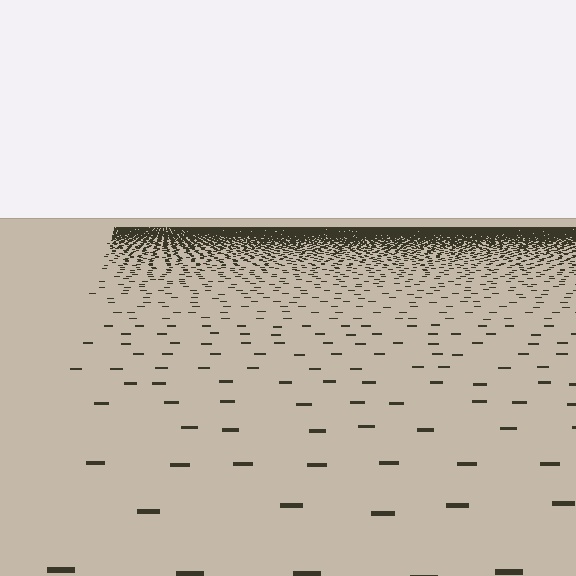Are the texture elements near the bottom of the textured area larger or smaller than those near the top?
Larger. Near the bottom, elements are closer to the viewer and appear at a bigger on-screen size.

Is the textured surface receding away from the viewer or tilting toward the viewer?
The surface is receding away from the viewer. Texture elements get smaller and denser toward the top.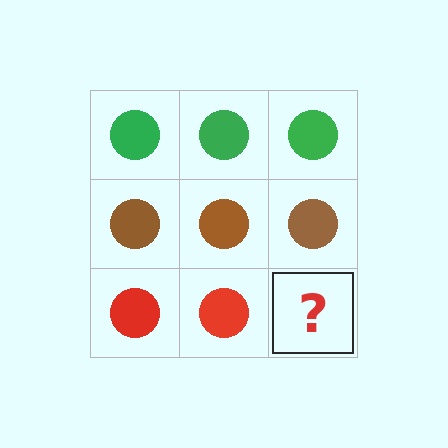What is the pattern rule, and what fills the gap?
The rule is that each row has a consistent color. The gap should be filled with a red circle.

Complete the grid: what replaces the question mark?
The question mark should be replaced with a red circle.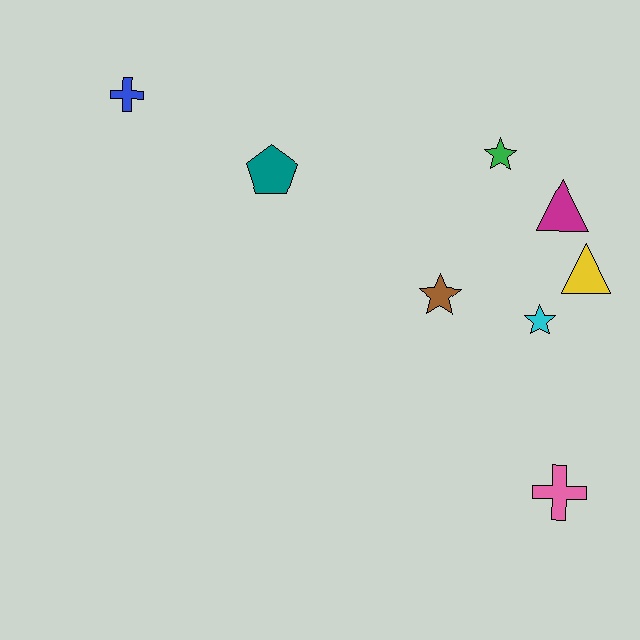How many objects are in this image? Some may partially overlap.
There are 8 objects.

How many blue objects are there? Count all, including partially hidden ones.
There is 1 blue object.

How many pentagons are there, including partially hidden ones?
There is 1 pentagon.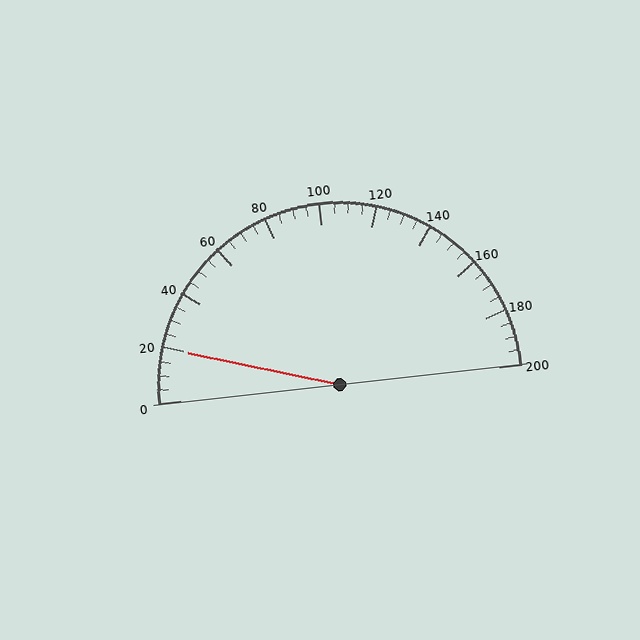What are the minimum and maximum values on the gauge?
The gauge ranges from 0 to 200.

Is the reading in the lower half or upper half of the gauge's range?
The reading is in the lower half of the range (0 to 200).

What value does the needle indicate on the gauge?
The needle indicates approximately 20.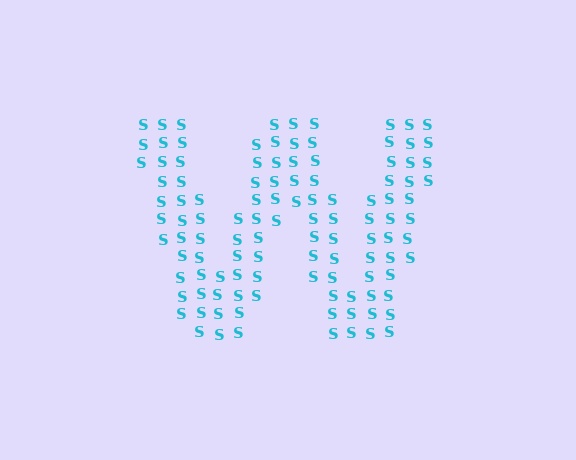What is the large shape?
The large shape is the letter W.